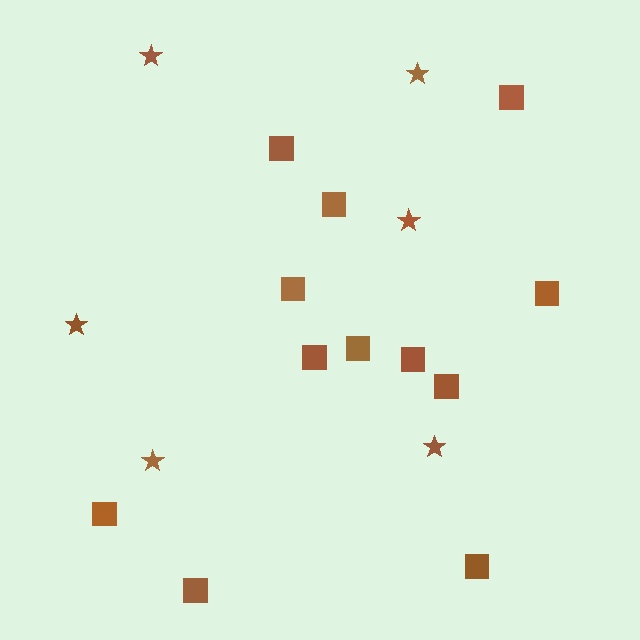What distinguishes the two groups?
There are 2 groups: one group of squares (12) and one group of stars (6).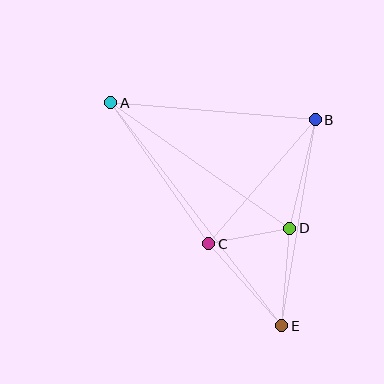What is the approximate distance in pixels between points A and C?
The distance between A and C is approximately 172 pixels.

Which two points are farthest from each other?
Points A and E are farthest from each other.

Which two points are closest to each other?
Points C and D are closest to each other.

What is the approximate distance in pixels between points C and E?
The distance between C and E is approximately 110 pixels.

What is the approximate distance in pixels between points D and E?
The distance between D and E is approximately 98 pixels.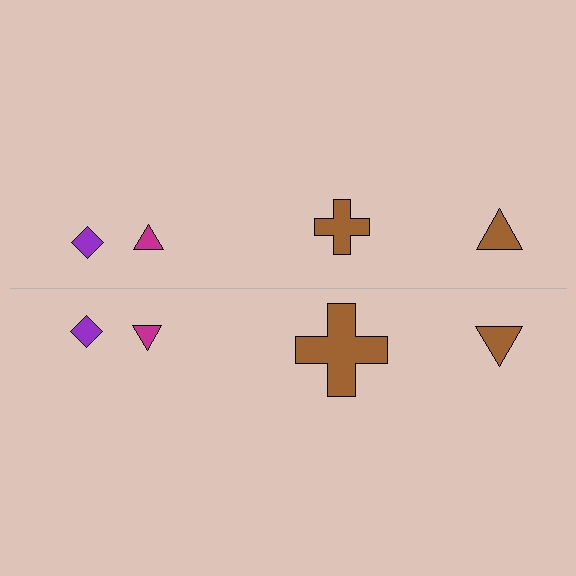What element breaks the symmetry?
The brown cross on the bottom side has a different size than its mirror counterpart.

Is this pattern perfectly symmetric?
No, the pattern is not perfectly symmetric. The brown cross on the bottom side has a different size than its mirror counterpart.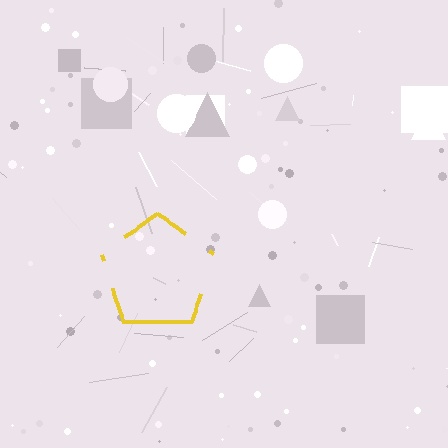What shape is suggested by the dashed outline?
The dashed outline suggests a pentagon.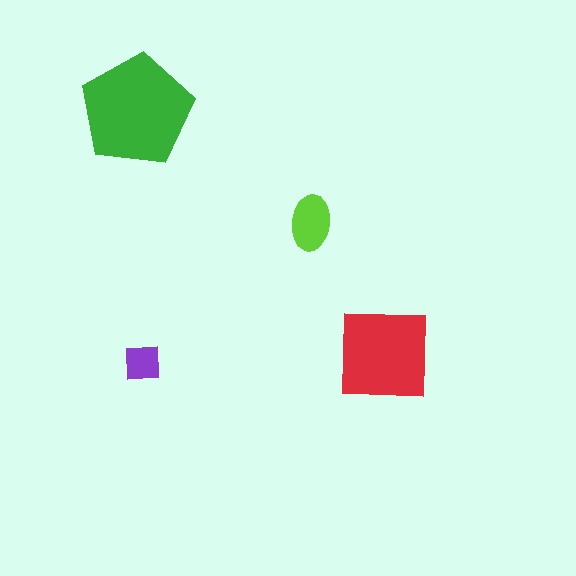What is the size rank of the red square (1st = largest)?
2nd.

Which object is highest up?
The green pentagon is topmost.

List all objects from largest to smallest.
The green pentagon, the red square, the lime ellipse, the purple square.